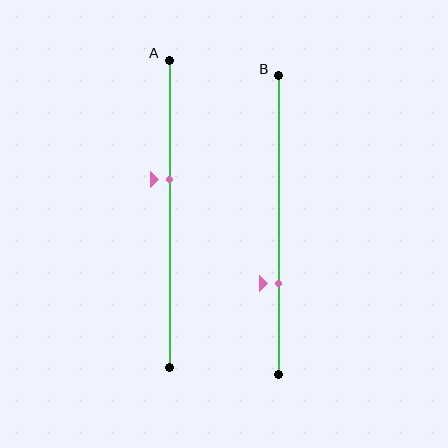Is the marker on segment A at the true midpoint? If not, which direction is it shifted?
No, the marker on segment A is shifted upward by about 11% of the segment length.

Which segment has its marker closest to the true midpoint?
Segment A has its marker closest to the true midpoint.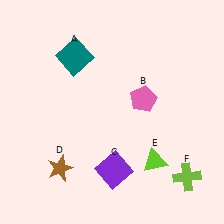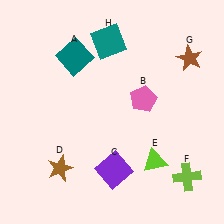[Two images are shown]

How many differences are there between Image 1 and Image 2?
There are 2 differences between the two images.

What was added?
A brown star (G), a teal square (H) were added in Image 2.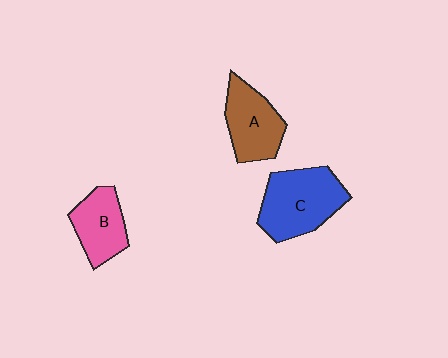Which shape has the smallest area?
Shape B (pink).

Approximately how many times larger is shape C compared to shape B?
Approximately 1.5 times.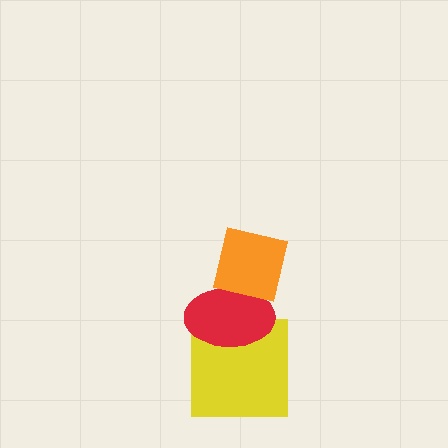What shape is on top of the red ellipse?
The orange square is on top of the red ellipse.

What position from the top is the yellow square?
The yellow square is 3rd from the top.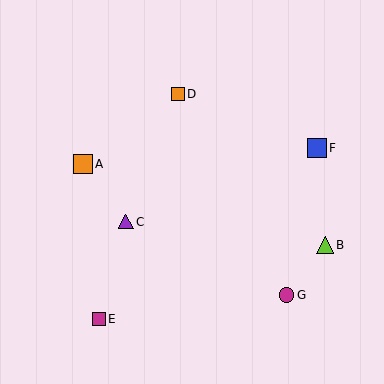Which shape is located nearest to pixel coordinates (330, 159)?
The blue square (labeled F) at (317, 148) is nearest to that location.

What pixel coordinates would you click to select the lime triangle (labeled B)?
Click at (325, 245) to select the lime triangle B.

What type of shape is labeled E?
Shape E is a magenta square.